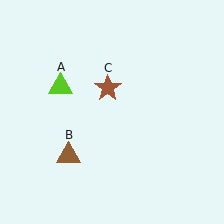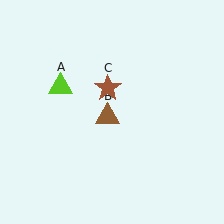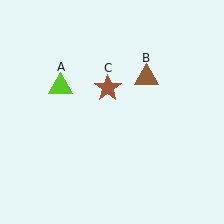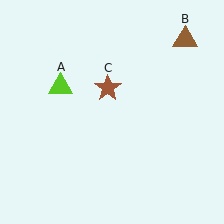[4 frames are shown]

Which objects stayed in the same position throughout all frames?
Lime triangle (object A) and brown star (object C) remained stationary.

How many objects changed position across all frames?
1 object changed position: brown triangle (object B).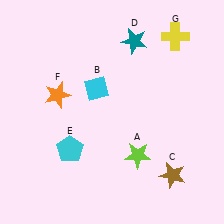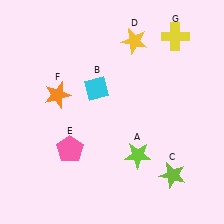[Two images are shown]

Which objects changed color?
C changed from brown to lime. D changed from teal to yellow. E changed from cyan to pink.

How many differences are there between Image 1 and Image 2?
There are 3 differences between the two images.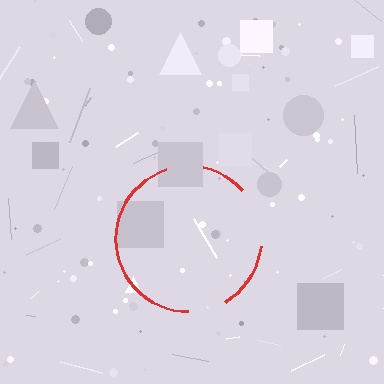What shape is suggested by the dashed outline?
The dashed outline suggests a circle.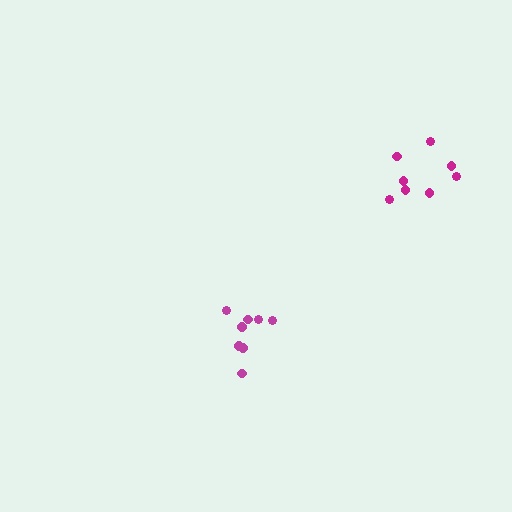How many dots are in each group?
Group 1: 8 dots, Group 2: 8 dots (16 total).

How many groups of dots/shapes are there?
There are 2 groups.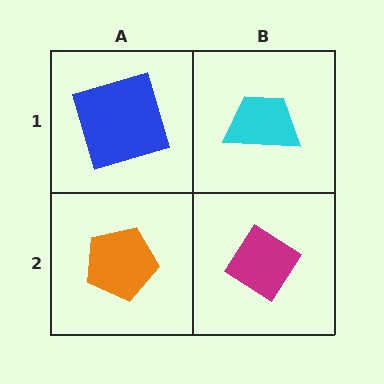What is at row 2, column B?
A magenta diamond.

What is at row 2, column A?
An orange pentagon.